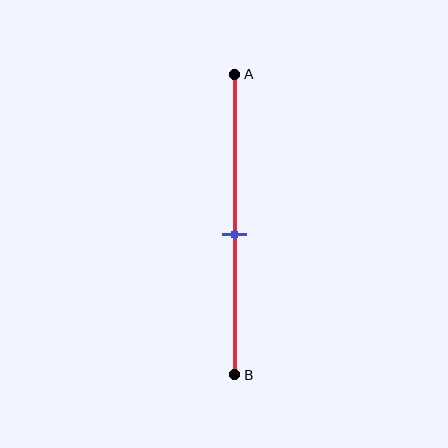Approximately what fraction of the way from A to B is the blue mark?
The blue mark is approximately 55% of the way from A to B.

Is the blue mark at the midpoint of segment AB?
No, the mark is at about 55% from A, not at the 50% midpoint.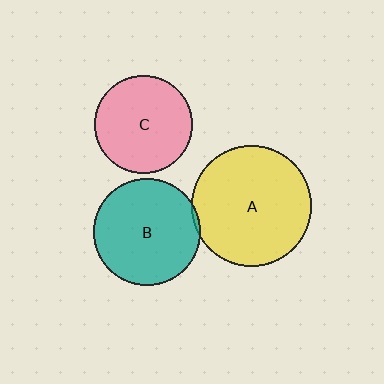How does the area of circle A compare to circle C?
Approximately 1.5 times.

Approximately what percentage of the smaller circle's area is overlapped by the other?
Approximately 5%.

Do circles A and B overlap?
Yes.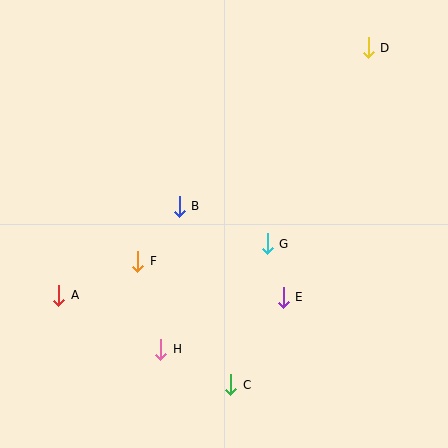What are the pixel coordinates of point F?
Point F is at (138, 261).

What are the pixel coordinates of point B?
Point B is at (179, 206).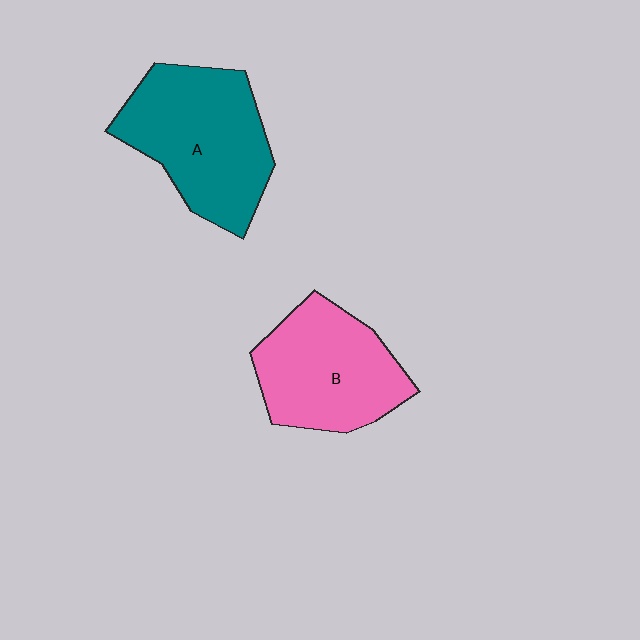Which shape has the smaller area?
Shape B (pink).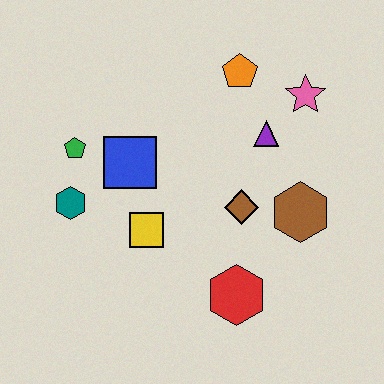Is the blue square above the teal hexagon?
Yes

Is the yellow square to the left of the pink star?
Yes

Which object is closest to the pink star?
The purple triangle is closest to the pink star.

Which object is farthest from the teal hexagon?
The pink star is farthest from the teal hexagon.